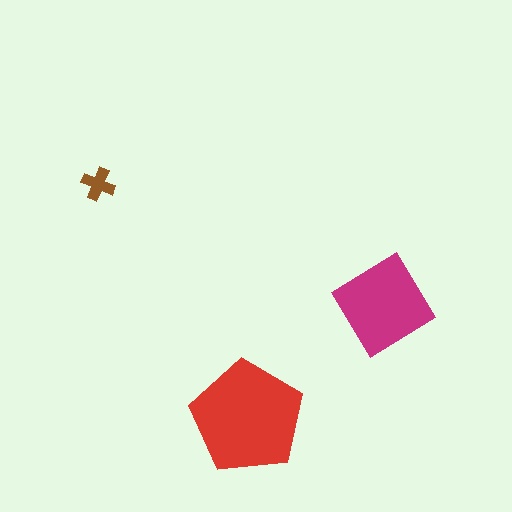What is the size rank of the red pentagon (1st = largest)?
1st.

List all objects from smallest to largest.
The brown cross, the magenta diamond, the red pentagon.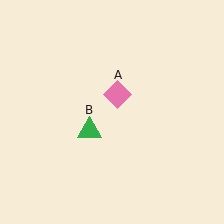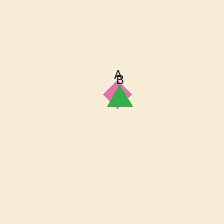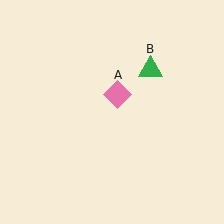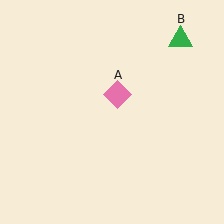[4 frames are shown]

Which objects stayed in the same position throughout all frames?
Pink diamond (object A) remained stationary.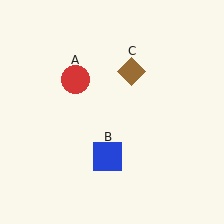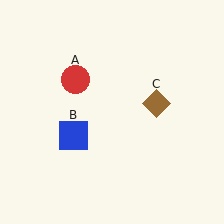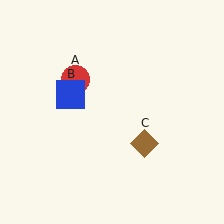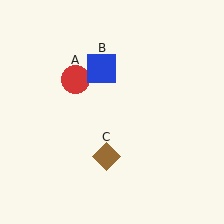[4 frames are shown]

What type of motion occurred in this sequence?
The blue square (object B), brown diamond (object C) rotated clockwise around the center of the scene.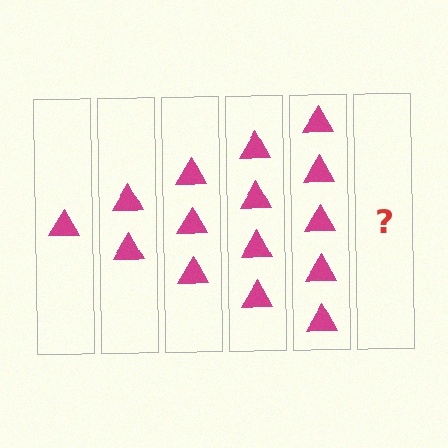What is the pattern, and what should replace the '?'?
The pattern is that each step adds one more triangle. The '?' should be 6 triangles.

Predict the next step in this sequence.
The next step is 6 triangles.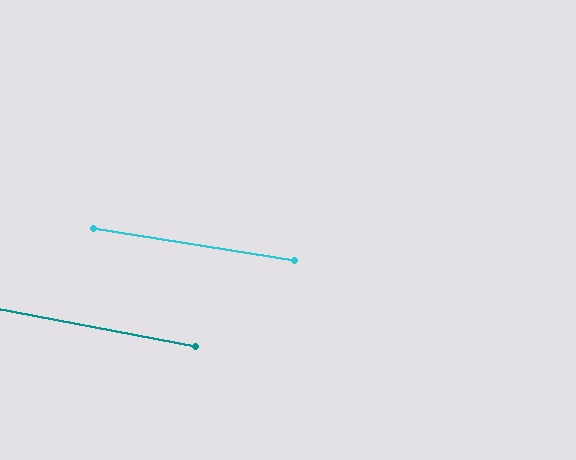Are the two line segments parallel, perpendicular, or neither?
Parallel — their directions differ by only 1.4°.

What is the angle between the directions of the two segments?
Approximately 1 degree.